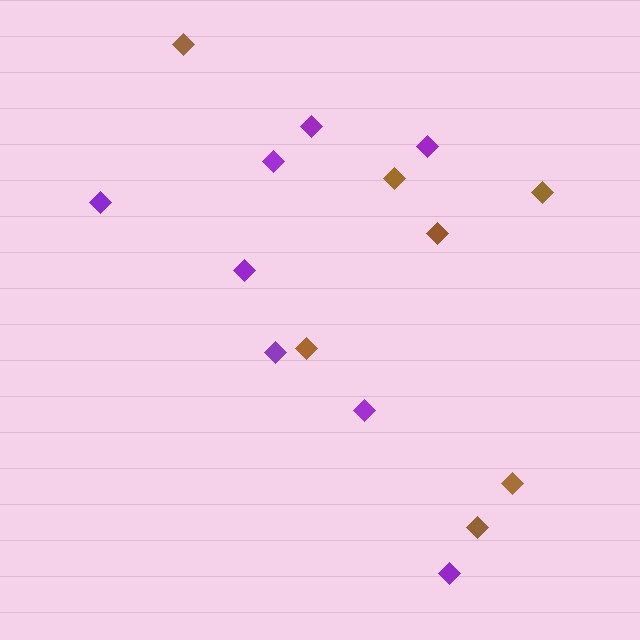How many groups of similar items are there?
There are 2 groups: one group of brown diamonds (7) and one group of purple diamonds (8).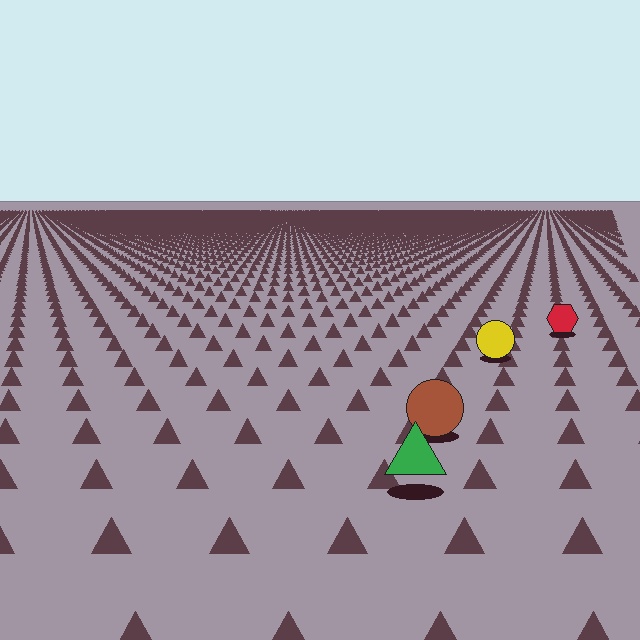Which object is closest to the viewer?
The green triangle is closest. The texture marks near it are larger and more spread out.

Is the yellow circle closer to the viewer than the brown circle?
No. The brown circle is closer — you can tell from the texture gradient: the ground texture is coarser near it.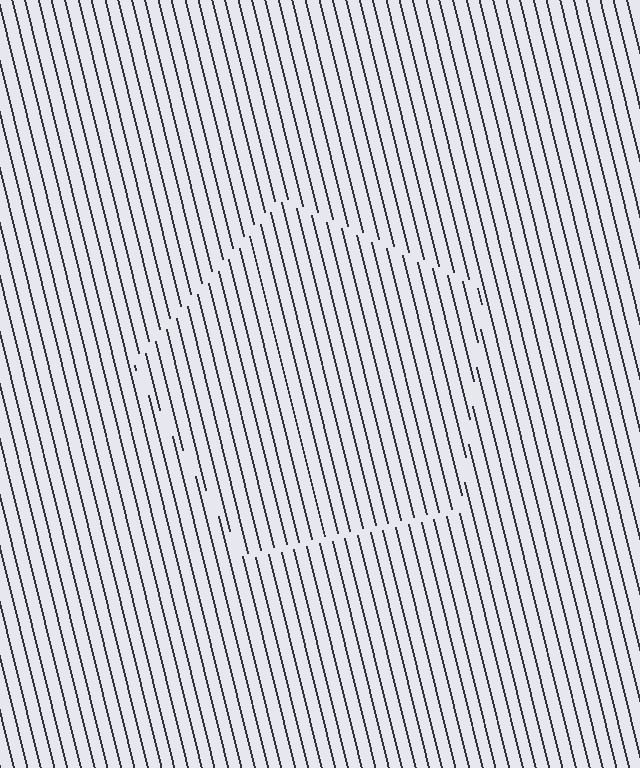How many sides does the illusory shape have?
5 sides — the line-ends trace a pentagon.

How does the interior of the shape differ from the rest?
The interior of the shape contains the same grating, shifted by half a period — the contour is defined by the phase discontinuity where line-ends from the inner and outer gratings abut.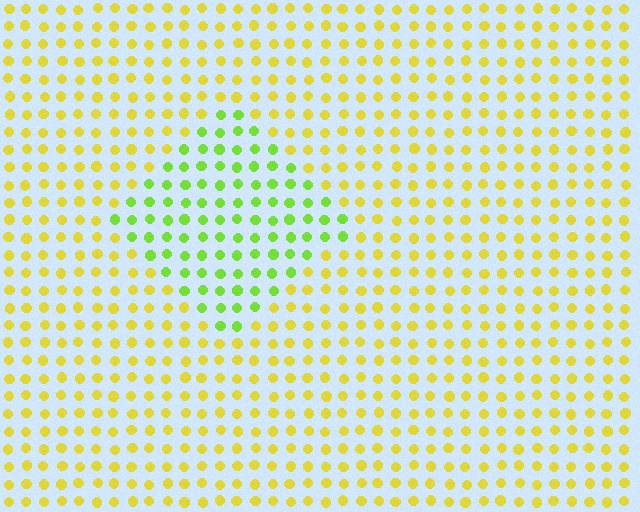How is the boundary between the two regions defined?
The boundary is defined purely by a slight shift in hue (about 41 degrees). Spacing, size, and orientation are identical on both sides.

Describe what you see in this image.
The image is filled with small yellow elements in a uniform arrangement. A diamond-shaped region is visible where the elements are tinted to a slightly different hue, forming a subtle color boundary.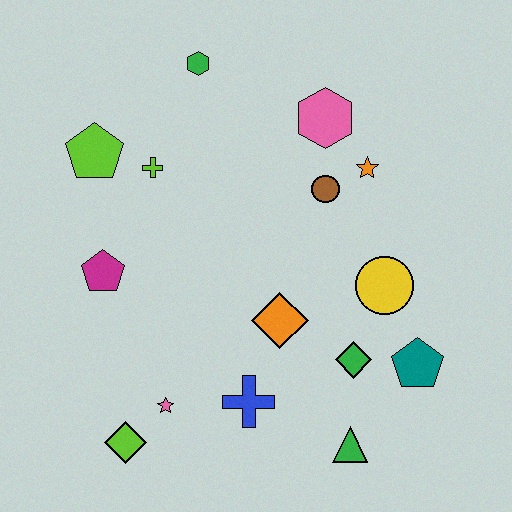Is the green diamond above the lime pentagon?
No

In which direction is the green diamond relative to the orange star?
The green diamond is below the orange star.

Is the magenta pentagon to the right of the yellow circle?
No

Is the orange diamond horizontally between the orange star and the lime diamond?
Yes